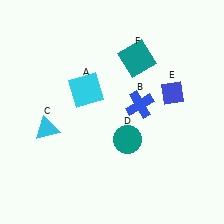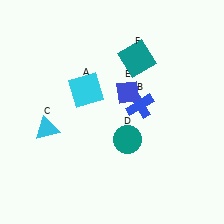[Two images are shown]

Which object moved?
The blue diamond (E) moved left.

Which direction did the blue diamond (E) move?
The blue diamond (E) moved left.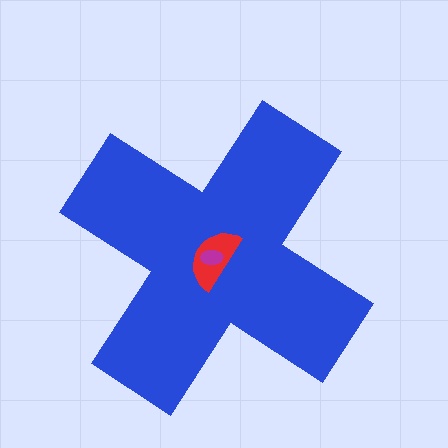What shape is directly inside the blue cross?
The red semicircle.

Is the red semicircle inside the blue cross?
Yes.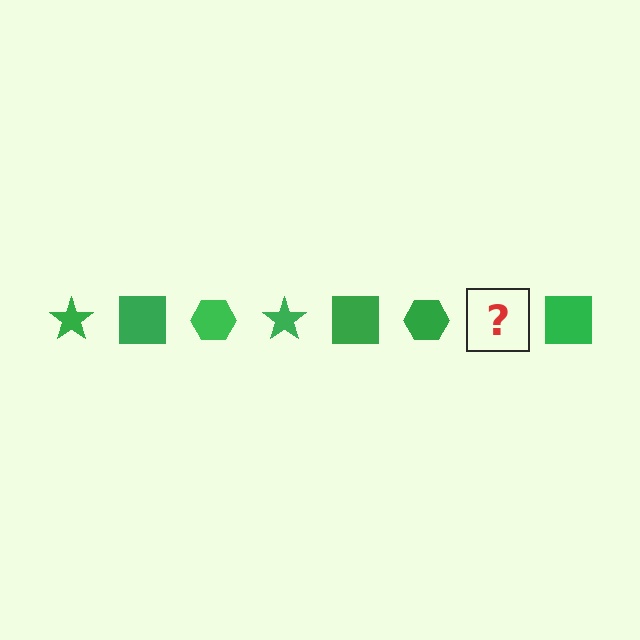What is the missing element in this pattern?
The missing element is a green star.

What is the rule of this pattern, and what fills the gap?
The rule is that the pattern cycles through star, square, hexagon shapes in green. The gap should be filled with a green star.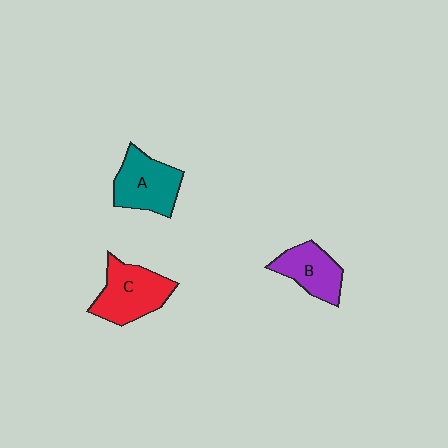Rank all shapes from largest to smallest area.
From largest to smallest: C (red), A (teal), B (purple).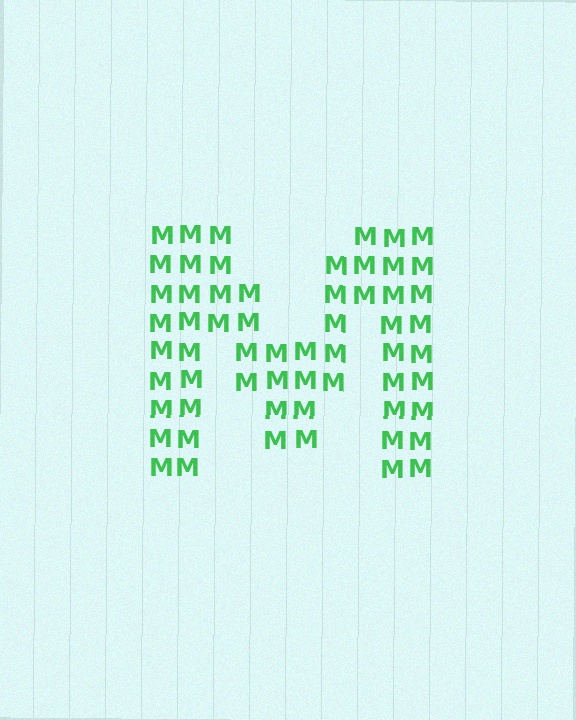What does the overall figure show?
The overall figure shows the letter M.